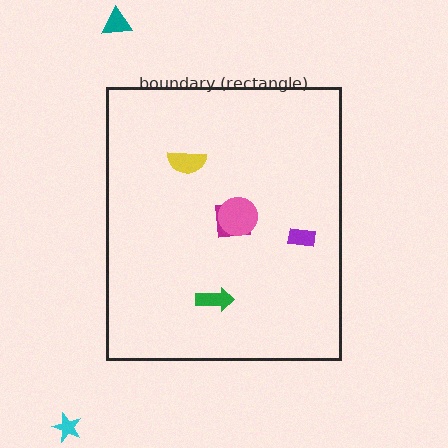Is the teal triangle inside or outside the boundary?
Outside.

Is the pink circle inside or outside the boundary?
Inside.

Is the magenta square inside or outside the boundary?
Inside.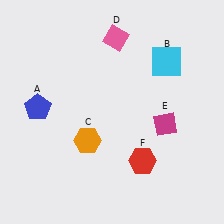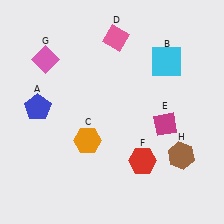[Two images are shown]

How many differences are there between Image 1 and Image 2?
There are 2 differences between the two images.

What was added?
A pink diamond (G), a brown hexagon (H) were added in Image 2.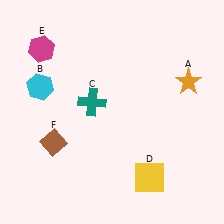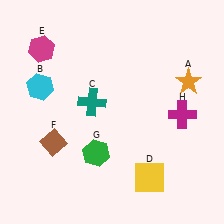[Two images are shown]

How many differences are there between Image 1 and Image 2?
There are 2 differences between the two images.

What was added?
A green hexagon (G), a magenta cross (H) were added in Image 2.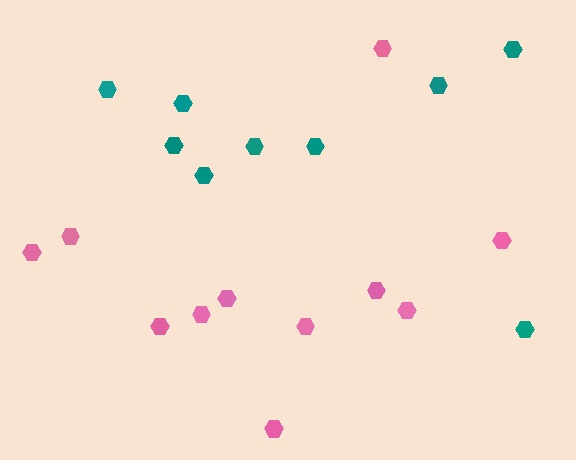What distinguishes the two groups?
There are 2 groups: one group of pink hexagons (11) and one group of teal hexagons (9).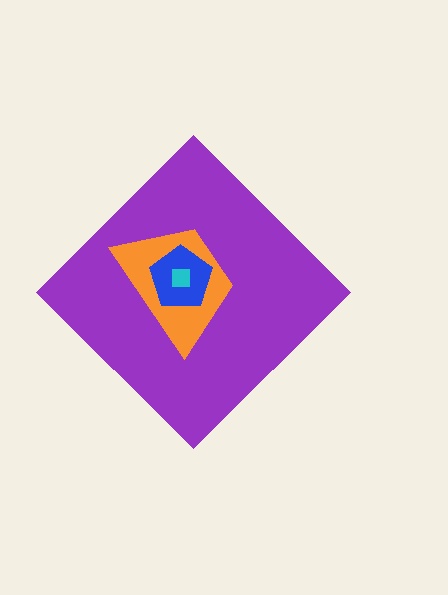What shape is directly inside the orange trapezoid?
The blue pentagon.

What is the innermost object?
The cyan square.